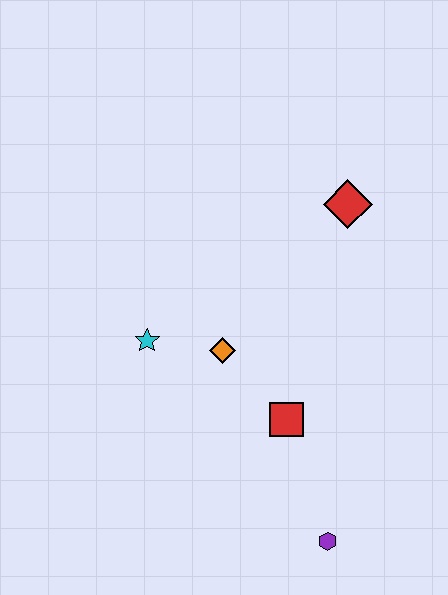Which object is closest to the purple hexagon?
The red square is closest to the purple hexagon.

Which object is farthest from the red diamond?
The purple hexagon is farthest from the red diamond.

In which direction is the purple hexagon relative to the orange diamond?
The purple hexagon is below the orange diamond.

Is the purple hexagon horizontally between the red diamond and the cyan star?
Yes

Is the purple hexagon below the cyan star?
Yes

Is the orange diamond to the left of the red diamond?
Yes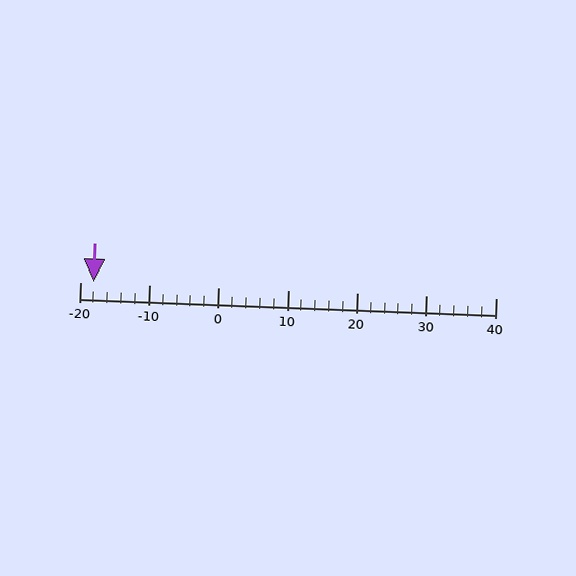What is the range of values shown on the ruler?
The ruler shows values from -20 to 40.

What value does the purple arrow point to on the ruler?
The purple arrow points to approximately -18.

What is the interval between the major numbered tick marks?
The major tick marks are spaced 10 units apart.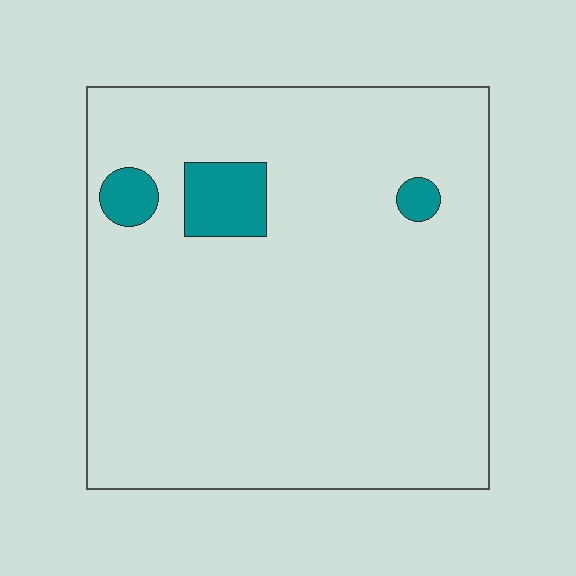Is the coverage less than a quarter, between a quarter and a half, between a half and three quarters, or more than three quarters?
Less than a quarter.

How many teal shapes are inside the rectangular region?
3.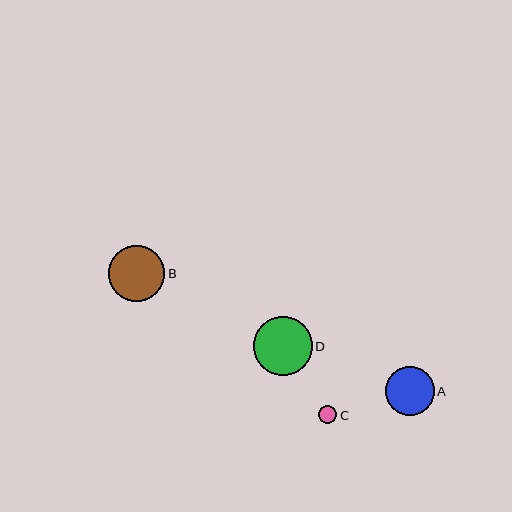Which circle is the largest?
Circle D is the largest with a size of approximately 59 pixels.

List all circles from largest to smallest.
From largest to smallest: D, B, A, C.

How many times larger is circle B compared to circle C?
Circle B is approximately 3.1 times the size of circle C.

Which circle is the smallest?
Circle C is the smallest with a size of approximately 18 pixels.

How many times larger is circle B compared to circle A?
Circle B is approximately 1.2 times the size of circle A.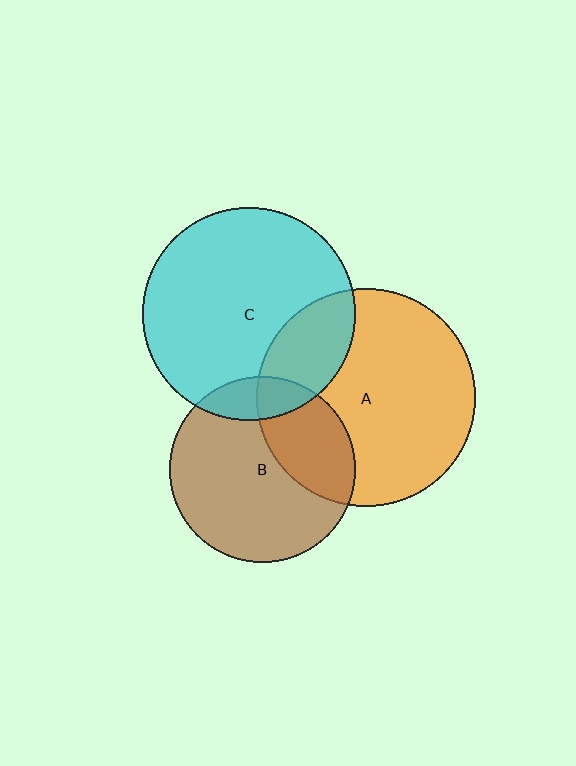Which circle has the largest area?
Circle A (orange).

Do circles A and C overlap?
Yes.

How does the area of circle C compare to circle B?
Approximately 1.3 times.